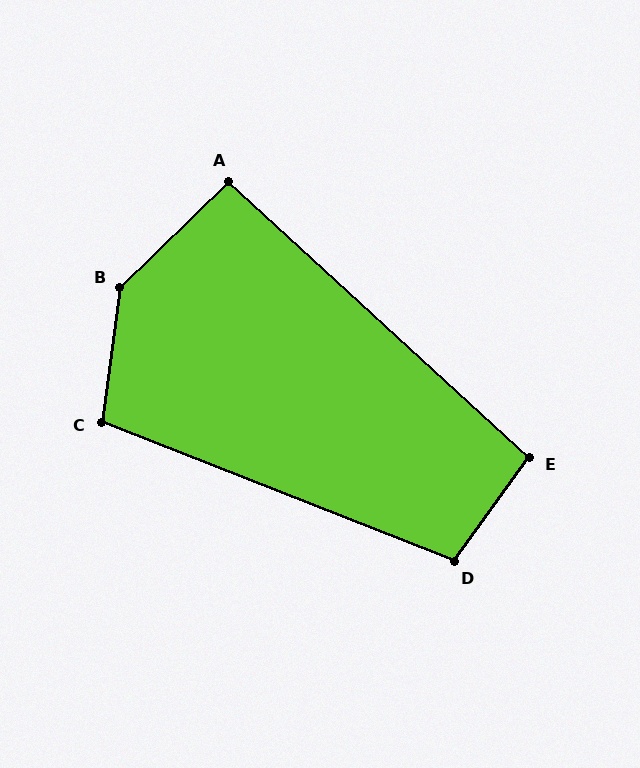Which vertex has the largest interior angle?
B, at approximately 142 degrees.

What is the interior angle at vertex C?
Approximately 104 degrees (obtuse).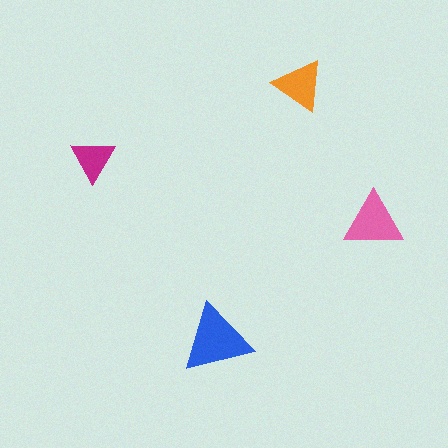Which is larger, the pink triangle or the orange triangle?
The pink one.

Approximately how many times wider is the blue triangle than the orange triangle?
About 1.5 times wider.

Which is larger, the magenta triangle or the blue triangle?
The blue one.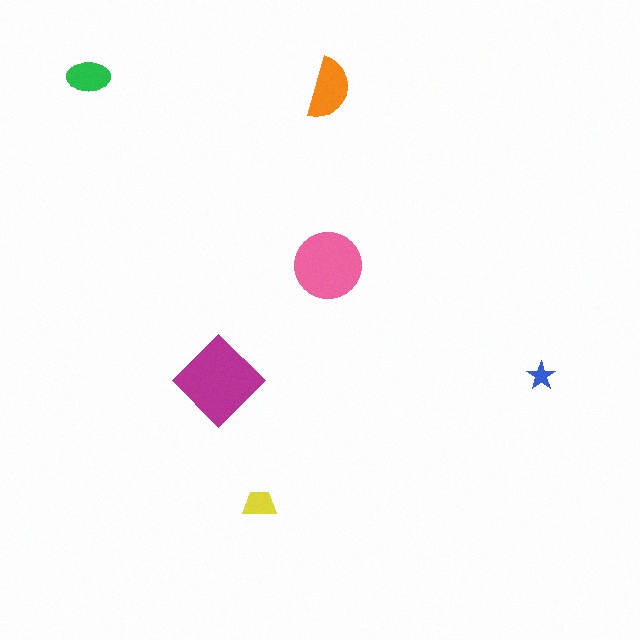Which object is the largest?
The magenta diamond.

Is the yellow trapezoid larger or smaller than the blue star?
Larger.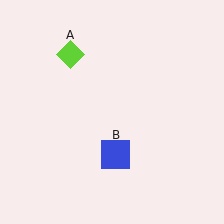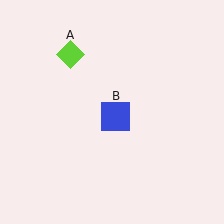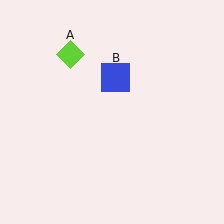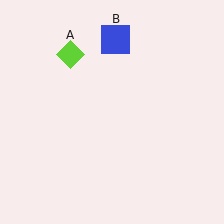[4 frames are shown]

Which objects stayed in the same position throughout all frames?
Lime diamond (object A) remained stationary.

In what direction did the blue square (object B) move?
The blue square (object B) moved up.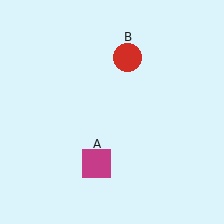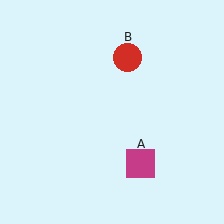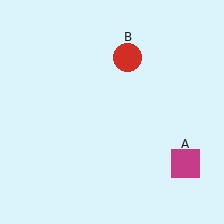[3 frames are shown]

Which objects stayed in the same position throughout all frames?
Red circle (object B) remained stationary.